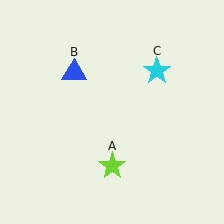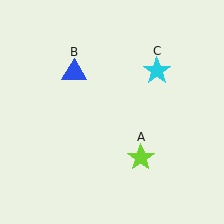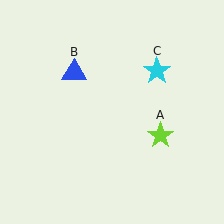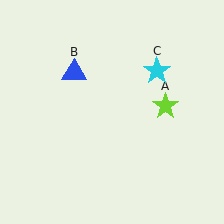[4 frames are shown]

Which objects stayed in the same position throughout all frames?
Blue triangle (object B) and cyan star (object C) remained stationary.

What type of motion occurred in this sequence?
The lime star (object A) rotated counterclockwise around the center of the scene.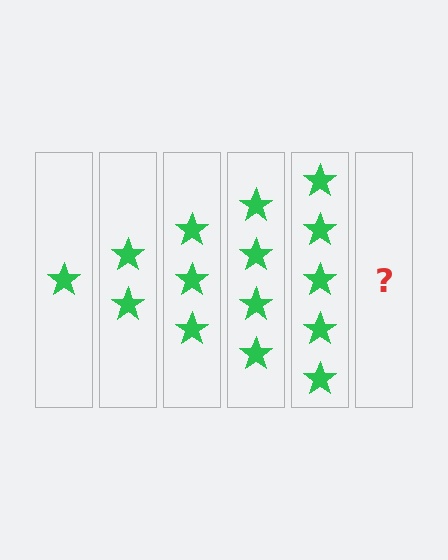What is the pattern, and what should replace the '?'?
The pattern is that each step adds one more star. The '?' should be 6 stars.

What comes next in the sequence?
The next element should be 6 stars.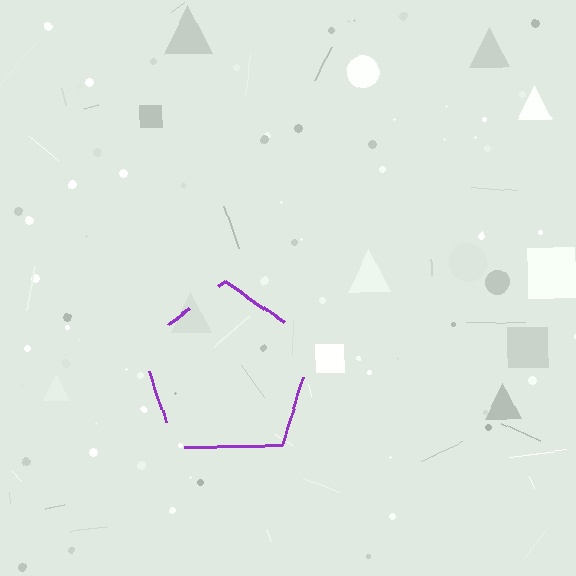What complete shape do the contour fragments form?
The contour fragments form a pentagon.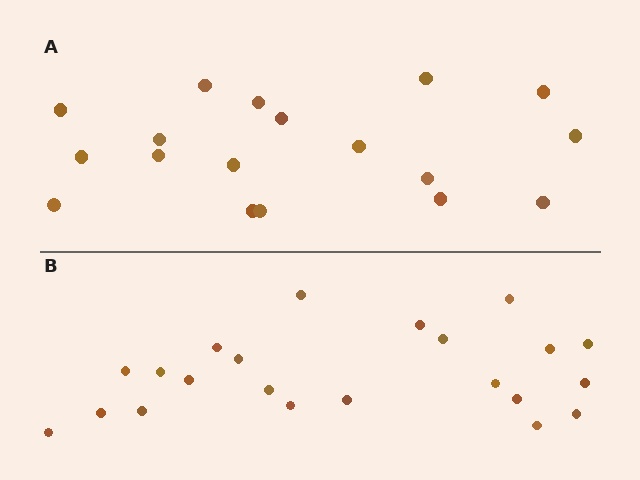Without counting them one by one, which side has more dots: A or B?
Region B (the bottom region) has more dots.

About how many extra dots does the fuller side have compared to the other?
Region B has about 4 more dots than region A.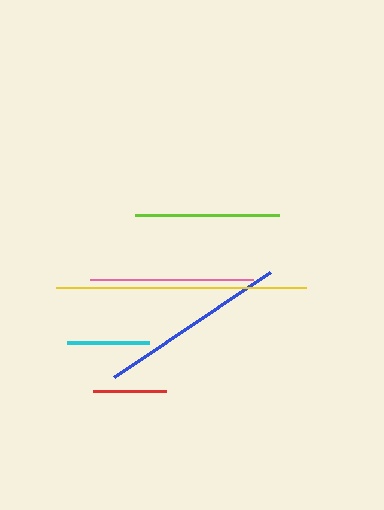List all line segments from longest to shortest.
From longest to shortest: yellow, blue, pink, lime, cyan, red.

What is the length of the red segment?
The red segment is approximately 74 pixels long.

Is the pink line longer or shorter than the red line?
The pink line is longer than the red line.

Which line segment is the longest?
The yellow line is the longest at approximately 250 pixels.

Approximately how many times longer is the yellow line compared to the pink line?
The yellow line is approximately 1.5 times the length of the pink line.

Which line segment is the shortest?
The red line is the shortest at approximately 74 pixels.